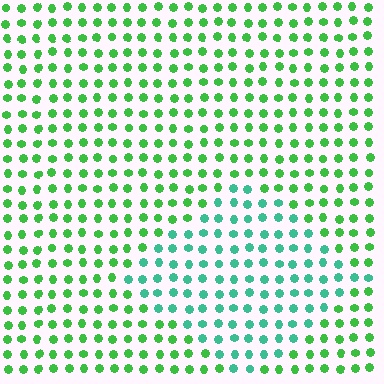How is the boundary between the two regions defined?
The boundary is defined purely by a slight shift in hue (about 37 degrees). Spacing, size, and orientation are identical on both sides.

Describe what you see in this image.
The image is filled with small green elements in a uniform arrangement. A diamond-shaped region is visible where the elements are tinted to a slightly different hue, forming a subtle color boundary.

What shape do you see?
I see a diamond.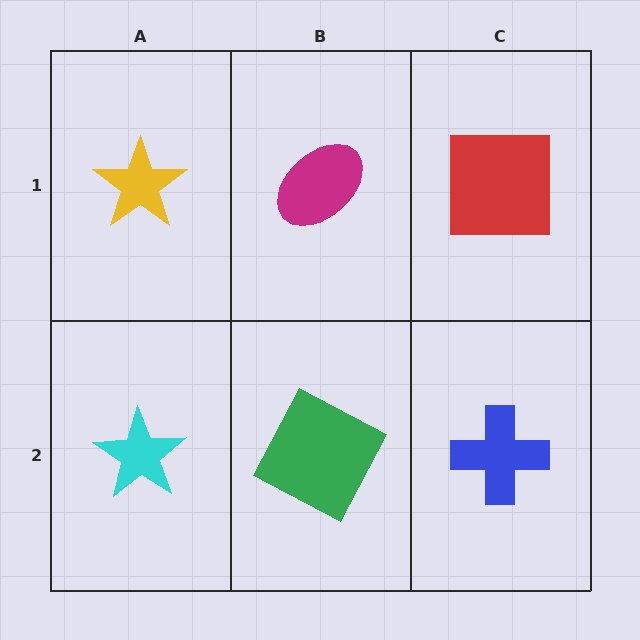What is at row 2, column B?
A green square.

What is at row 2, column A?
A cyan star.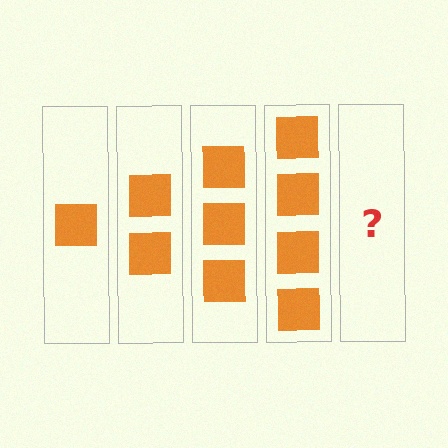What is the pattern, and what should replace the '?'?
The pattern is that each step adds one more square. The '?' should be 5 squares.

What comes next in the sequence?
The next element should be 5 squares.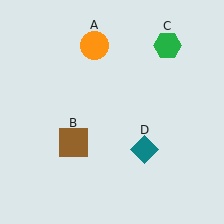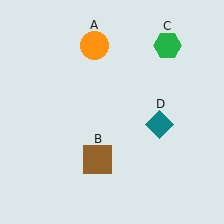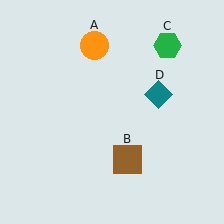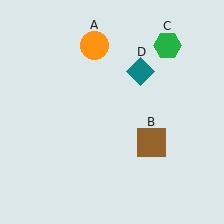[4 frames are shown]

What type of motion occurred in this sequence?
The brown square (object B), teal diamond (object D) rotated counterclockwise around the center of the scene.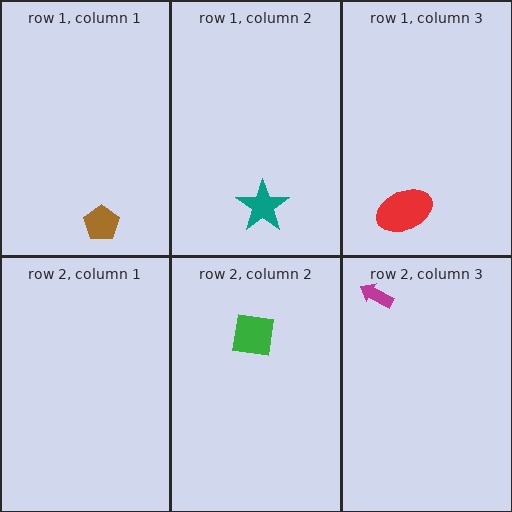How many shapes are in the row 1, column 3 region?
1.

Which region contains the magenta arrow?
The row 2, column 3 region.